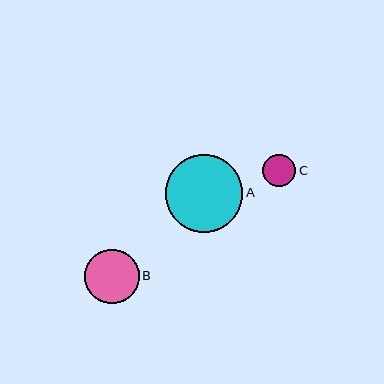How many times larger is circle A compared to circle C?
Circle A is approximately 2.4 times the size of circle C.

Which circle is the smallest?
Circle C is the smallest with a size of approximately 33 pixels.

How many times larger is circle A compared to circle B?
Circle A is approximately 1.4 times the size of circle B.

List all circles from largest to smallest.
From largest to smallest: A, B, C.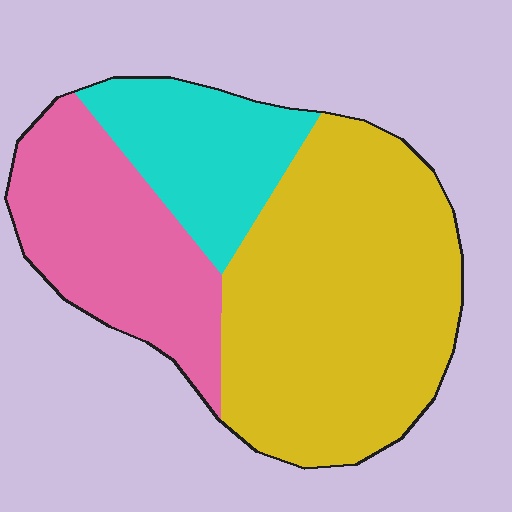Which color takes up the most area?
Yellow, at roughly 55%.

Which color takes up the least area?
Cyan, at roughly 20%.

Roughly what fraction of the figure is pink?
Pink covers roughly 30% of the figure.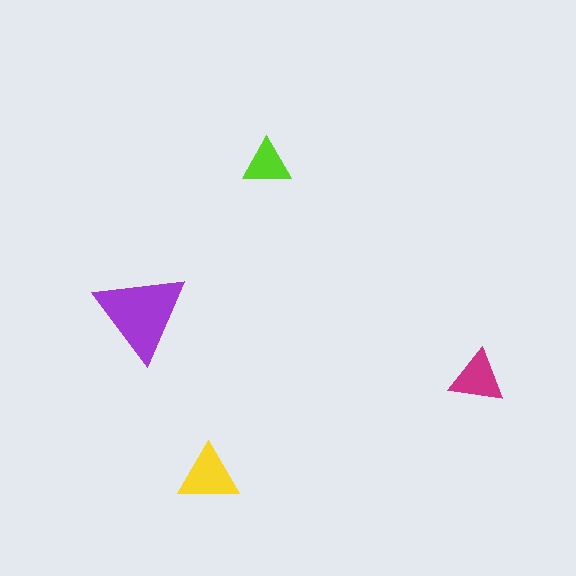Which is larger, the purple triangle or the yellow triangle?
The purple one.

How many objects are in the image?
There are 4 objects in the image.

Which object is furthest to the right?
The magenta triangle is rightmost.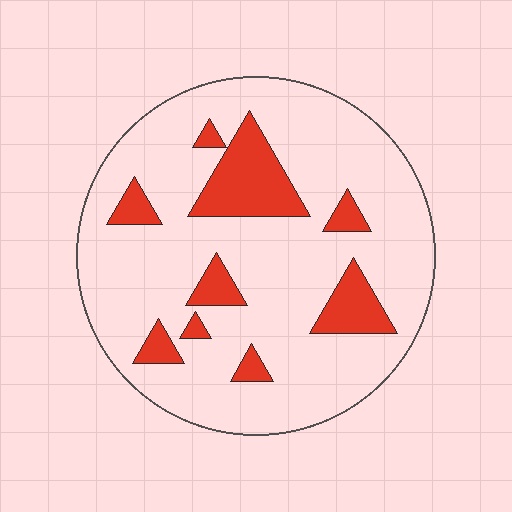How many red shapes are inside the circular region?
9.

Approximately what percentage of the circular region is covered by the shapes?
Approximately 15%.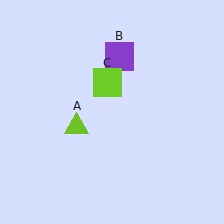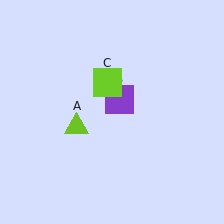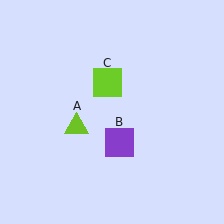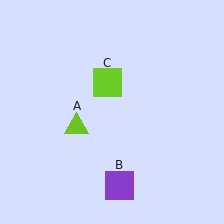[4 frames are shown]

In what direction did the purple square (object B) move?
The purple square (object B) moved down.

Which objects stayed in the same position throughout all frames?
Lime triangle (object A) and lime square (object C) remained stationary.